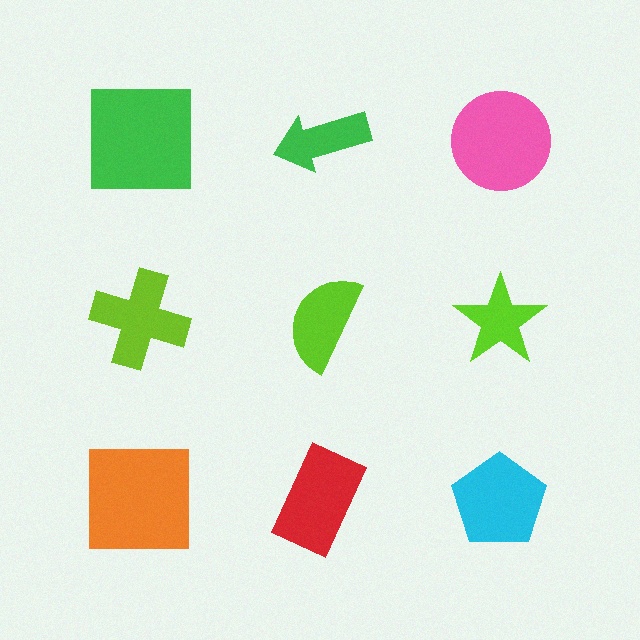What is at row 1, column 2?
A green arrow.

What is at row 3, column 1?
An orange square.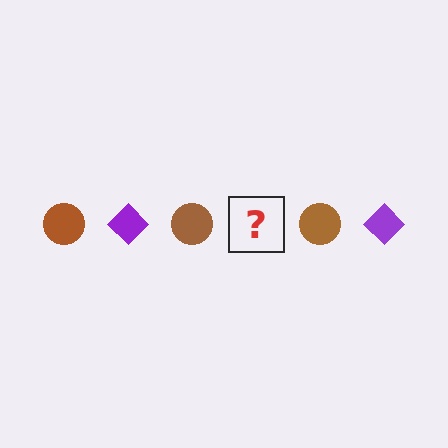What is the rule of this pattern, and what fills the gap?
The rule is that the pattern alternates between brown circle and purple diamond. The gap should be filled with a purple diamond.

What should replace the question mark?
The question mark should be replaced with a purple diamond.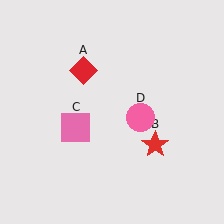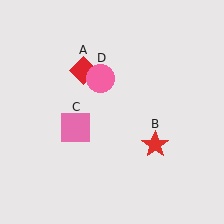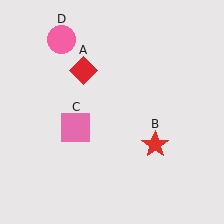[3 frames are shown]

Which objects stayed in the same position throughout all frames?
Red diamond (object A) and red star (object B) and pink square (object C) remained stationary.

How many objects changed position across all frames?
1 object changed position: pink circle (object D).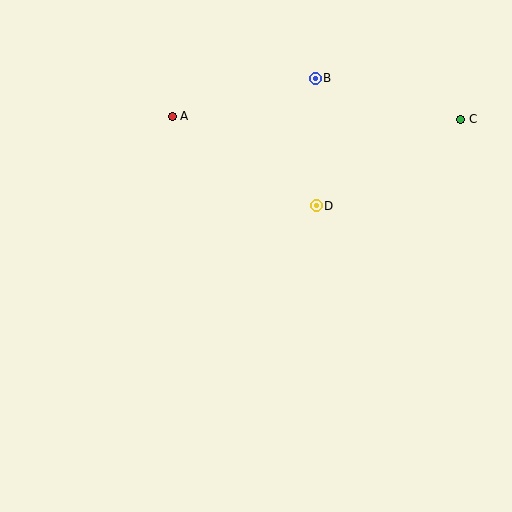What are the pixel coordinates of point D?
Point D is at (316, 206).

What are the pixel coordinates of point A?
Point A is at (172, 116).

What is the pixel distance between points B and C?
The distance between B and C is 151 pixels.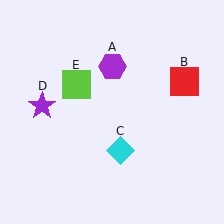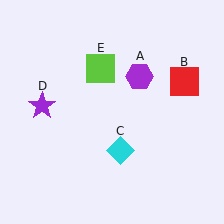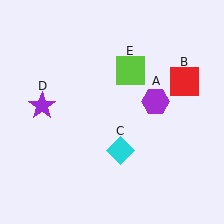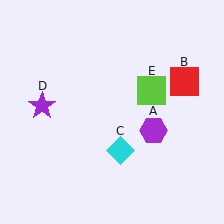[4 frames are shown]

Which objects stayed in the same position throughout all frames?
Red square (object B) and cyan diamond (object C) and purple star (object D) remained stationary.